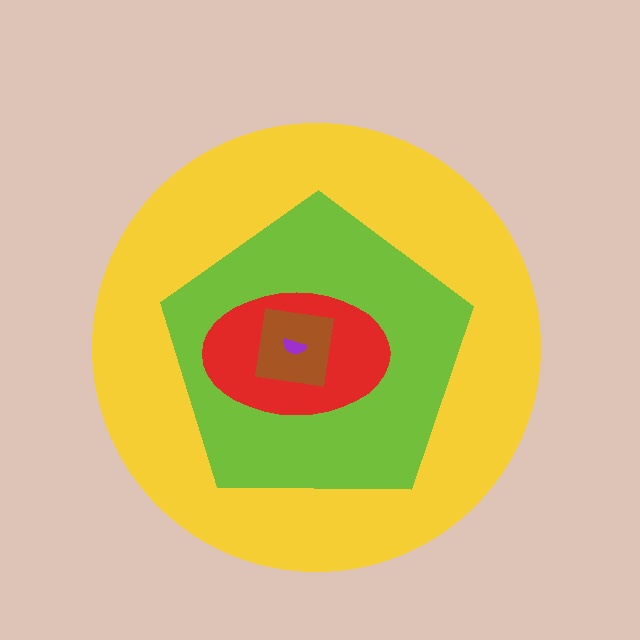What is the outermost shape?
The yellow circle.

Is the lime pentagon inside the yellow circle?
Yes.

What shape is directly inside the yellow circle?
The lime pentagon.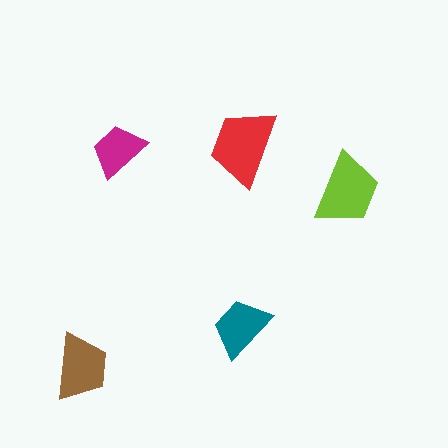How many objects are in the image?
There are 5 objects in the image.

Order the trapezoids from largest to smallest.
the red one, the lime one, the brown one, the teal one, the magenta one.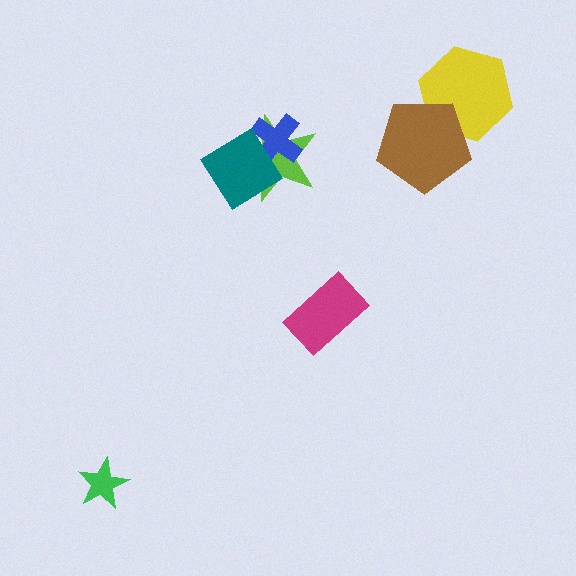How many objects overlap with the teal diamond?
2 objects overlap with the teal diamond.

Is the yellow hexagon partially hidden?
Yes, it is partially covered by another shape.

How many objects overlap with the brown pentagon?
1 object overlaps with the brown pentagon.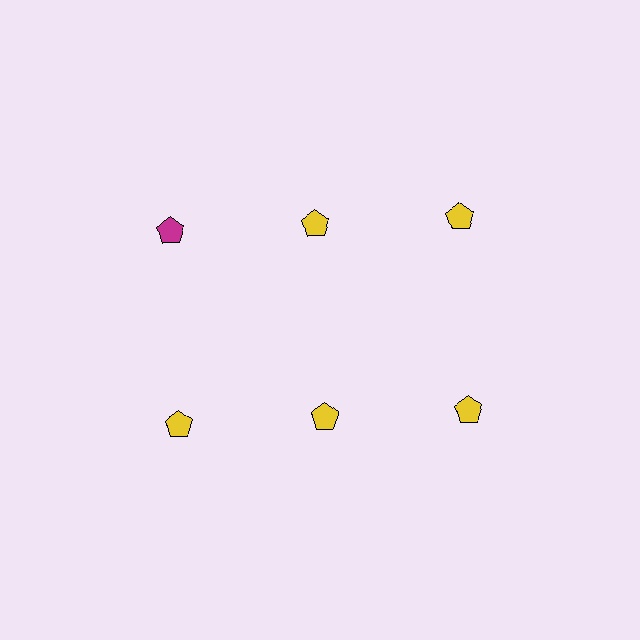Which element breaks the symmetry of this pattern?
The magenta pentagon in the top row, leftmost column breaks the symmetry. All other shapes are yellow pentagons.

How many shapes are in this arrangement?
There are 6 shapes arranged in a grid pattern.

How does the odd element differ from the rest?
It has a different color: magenta instead of yellow.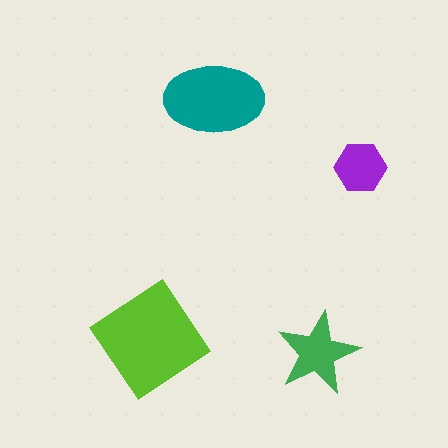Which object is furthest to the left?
The lime diamond is leftmost.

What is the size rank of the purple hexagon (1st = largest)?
4th.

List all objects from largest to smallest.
The lime diamond, the teal ellipse, the green star, the purple hexagon.